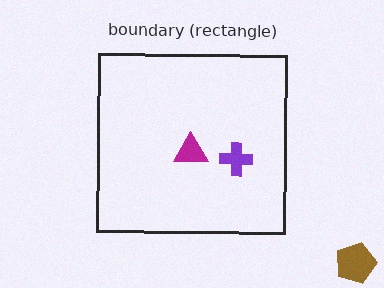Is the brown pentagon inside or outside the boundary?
Outside.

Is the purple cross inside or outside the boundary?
Inside.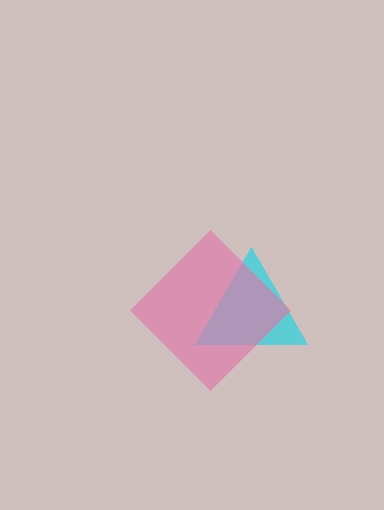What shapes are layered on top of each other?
The layered shapes are: a cyan triangle, a pink diamond.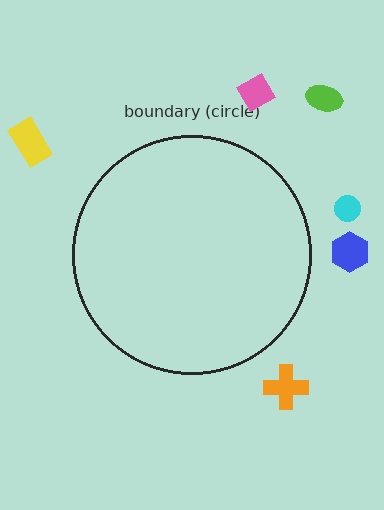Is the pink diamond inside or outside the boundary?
Outside.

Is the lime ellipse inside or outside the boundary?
Outside.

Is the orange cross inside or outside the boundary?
Outside.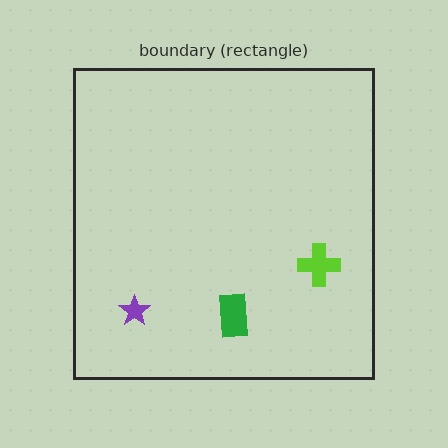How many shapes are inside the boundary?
3 inside, 0 outside.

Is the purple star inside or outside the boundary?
Inside.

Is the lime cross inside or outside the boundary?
Inside.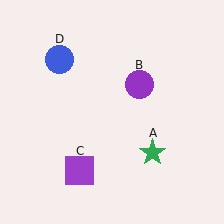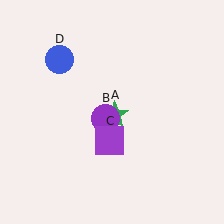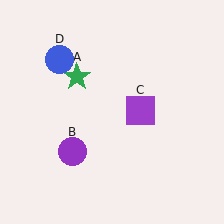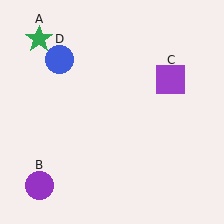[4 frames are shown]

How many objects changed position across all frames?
3 objects changed position: green star (object A), purple circle (object B), purple square (object C).